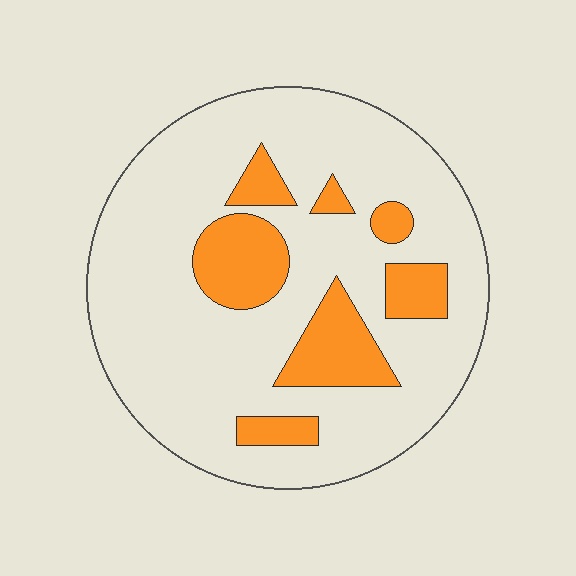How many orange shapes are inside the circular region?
7.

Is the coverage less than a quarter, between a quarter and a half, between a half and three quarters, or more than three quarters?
Less than a quarter.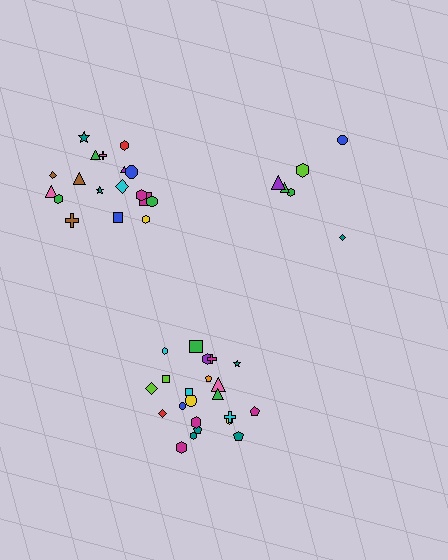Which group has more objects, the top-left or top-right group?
The top-left group.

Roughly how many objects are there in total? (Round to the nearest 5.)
Roughly 45 objects in total.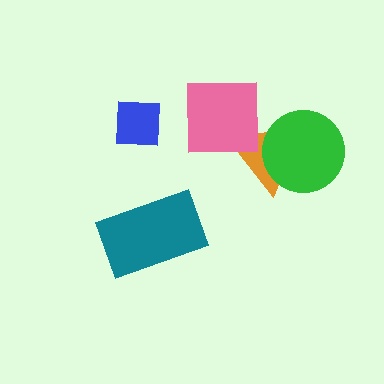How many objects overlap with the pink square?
1 object overlaps with the pink square.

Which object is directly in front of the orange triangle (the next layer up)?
The green circle is directly in front of the orange triangle.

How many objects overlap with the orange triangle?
2 objects overlap with the orange triangle.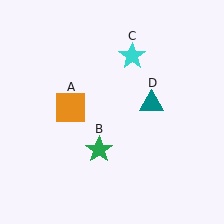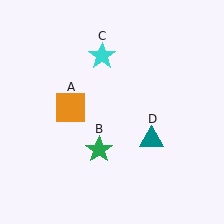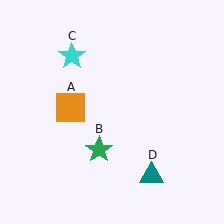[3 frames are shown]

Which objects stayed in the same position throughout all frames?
Orange square (object A) and green star (object B) remained stationary.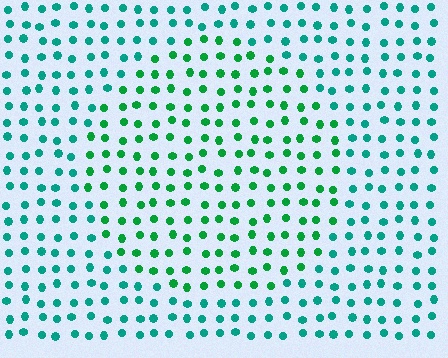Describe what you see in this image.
The image is filled with small teal elements in a uniform arrangement. A circle-shaped region is visible where the elements are tinted to a slightly different hue, forming a subtle color boundary.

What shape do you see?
I see a circle.